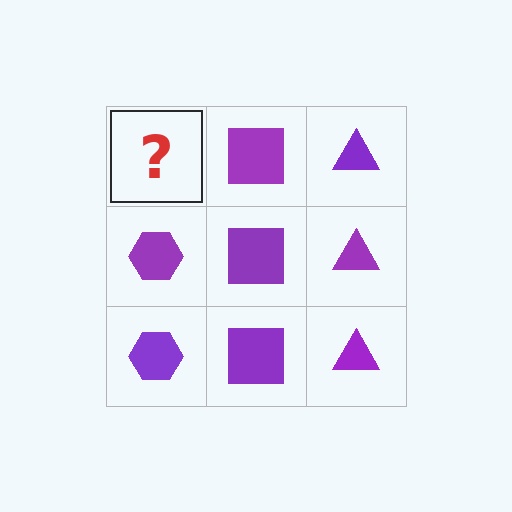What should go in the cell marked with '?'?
The missing cell should contain a purple hexagon.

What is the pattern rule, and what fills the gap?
The rule is that each column has a consistent shape. The gap should be filled with a purple hexagon.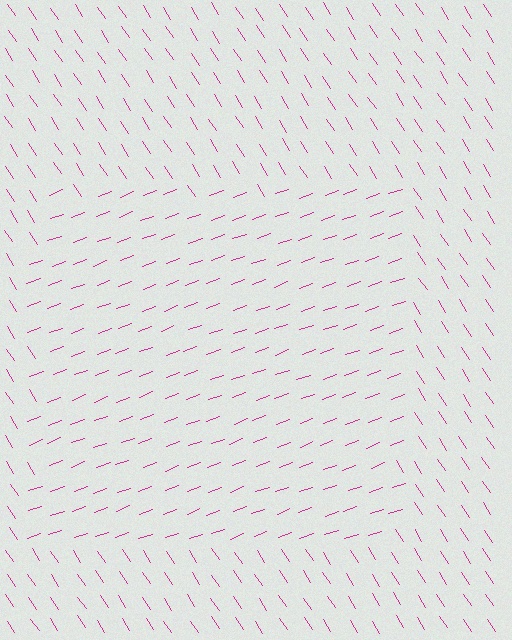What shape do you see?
I see a rectangle.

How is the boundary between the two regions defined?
The boundary is defined purely by a change in line orientation (approximately 77 degrees difference). All lines are the same color and thickness.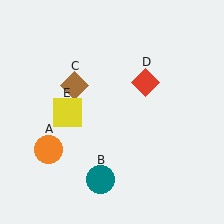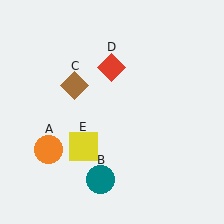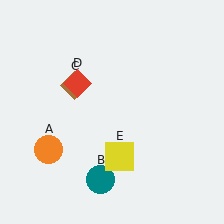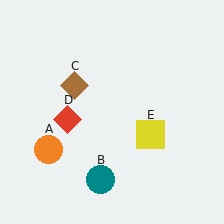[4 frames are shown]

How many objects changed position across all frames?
2 objects changed position: red diamond (object D), yellow square (object E).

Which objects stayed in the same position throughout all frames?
Orange circle (object A) and teal circle (object B) and brown diamond (object C) remained stationary.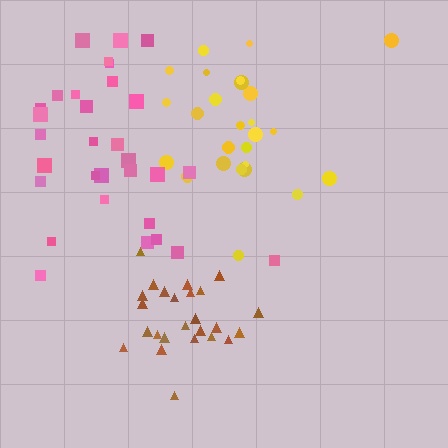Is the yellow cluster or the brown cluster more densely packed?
Brown.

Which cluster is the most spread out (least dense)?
Pink.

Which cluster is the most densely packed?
Brown.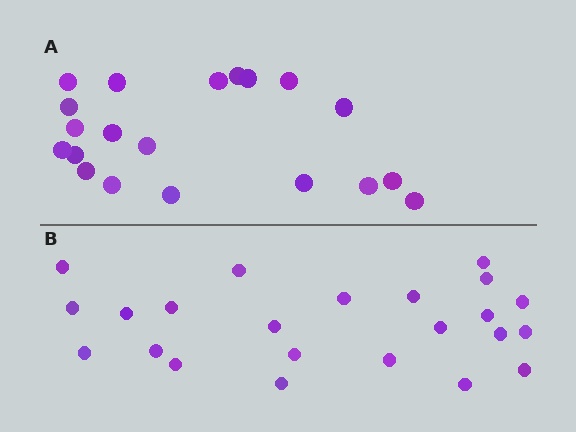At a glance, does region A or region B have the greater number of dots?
Region B (the bottom region) has more dots.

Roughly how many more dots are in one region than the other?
Region B has just a few more — roughly 2 or 3 more dots than region A.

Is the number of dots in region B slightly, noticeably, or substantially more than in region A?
Region B has only slightly more — the two regions are fairly close. The ratio is roughly 1.1 to 1.